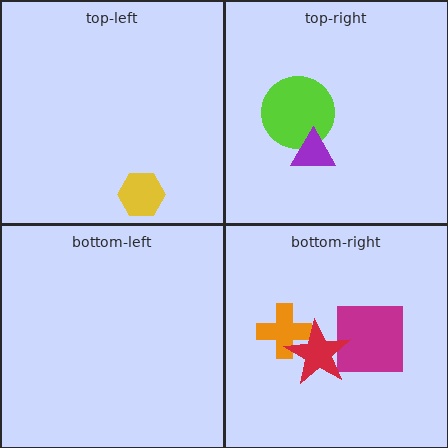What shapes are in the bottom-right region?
The orange cross, the magenta square, the red star.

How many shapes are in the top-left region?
1.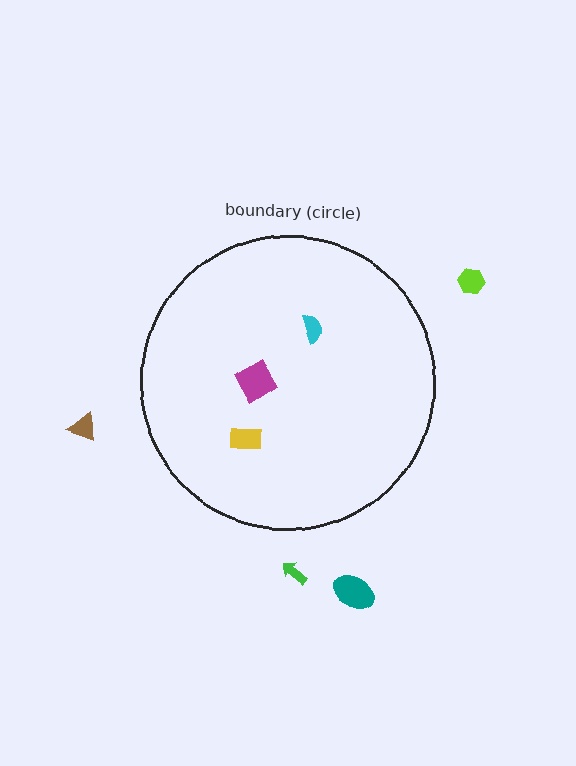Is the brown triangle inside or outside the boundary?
Outside.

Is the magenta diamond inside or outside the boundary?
Inside.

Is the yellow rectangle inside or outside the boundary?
Inside.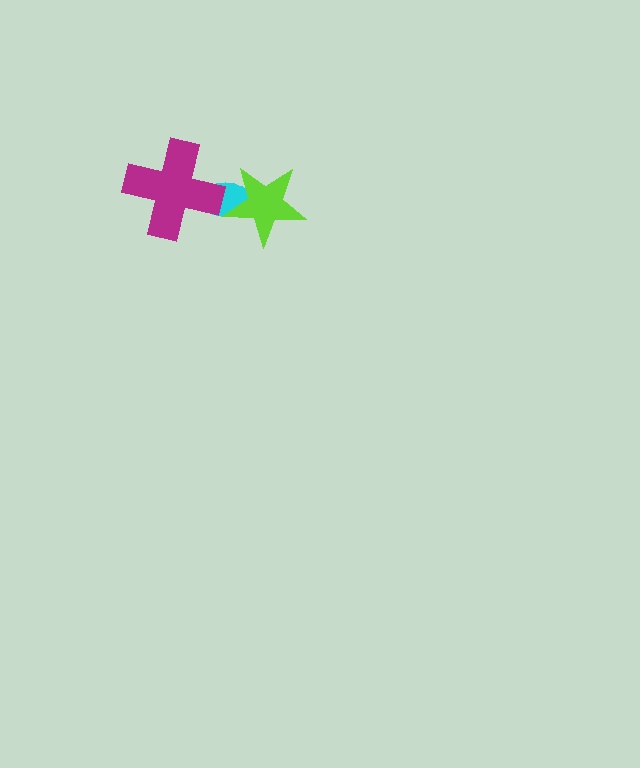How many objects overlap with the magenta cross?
1 object overlaps with the magenta cross.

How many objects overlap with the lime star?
1 object overlaps with the lime star.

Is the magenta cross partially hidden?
No, no other shape covers it.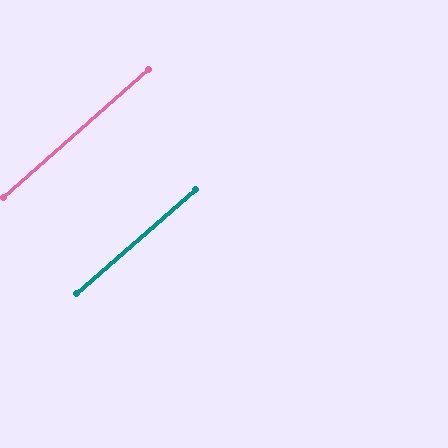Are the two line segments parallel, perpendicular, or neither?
Parallel — their directions differ by only 0.2°.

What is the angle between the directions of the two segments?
Approximately 0 degrees.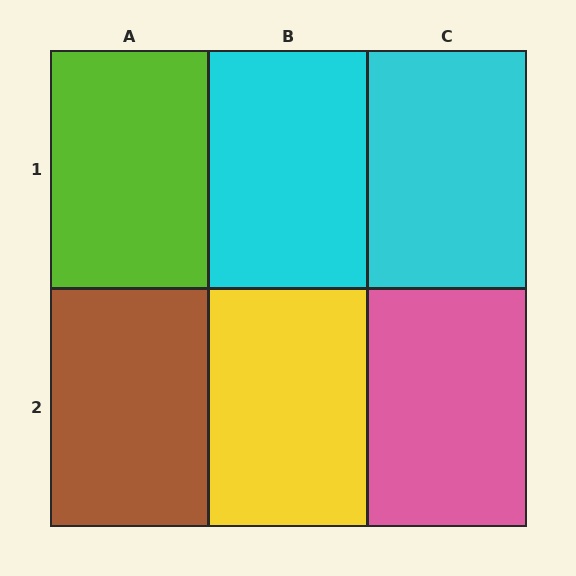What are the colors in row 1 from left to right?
Lime, cyan, cyan.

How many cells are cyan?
2 cells are cyan.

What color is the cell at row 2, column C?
Pink.